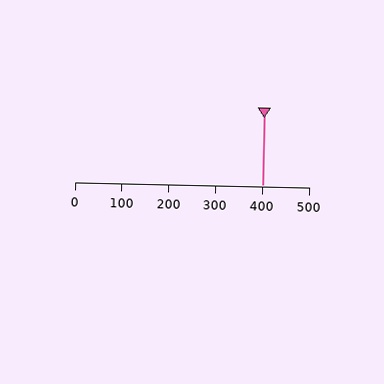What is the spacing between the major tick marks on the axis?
The major ticks are spaced 100 apart.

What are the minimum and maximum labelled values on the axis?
The axis runs from 0 to 500.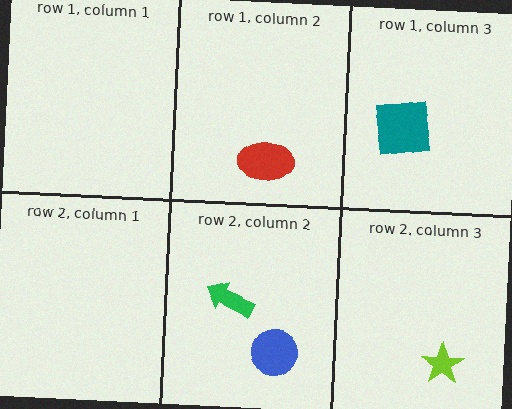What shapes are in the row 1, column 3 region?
The teal square.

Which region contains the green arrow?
The row 2, column 2 region.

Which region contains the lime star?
The row 2, column 3 region.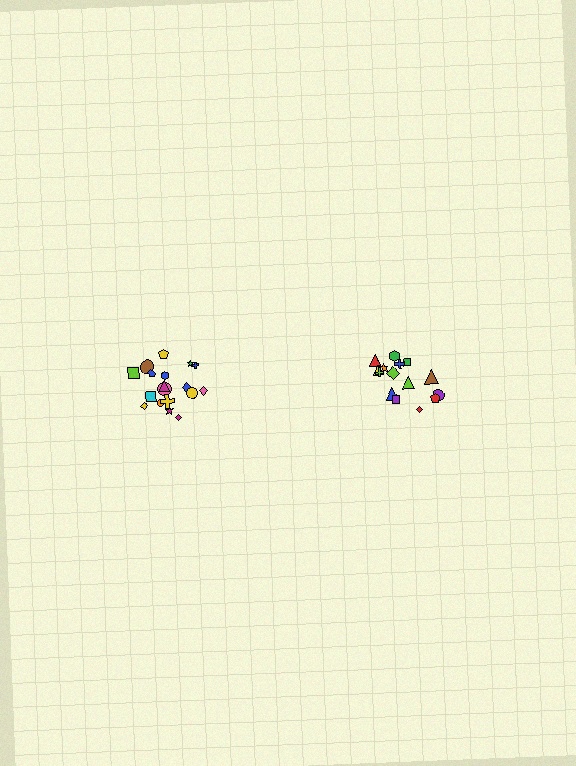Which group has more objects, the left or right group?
The left group.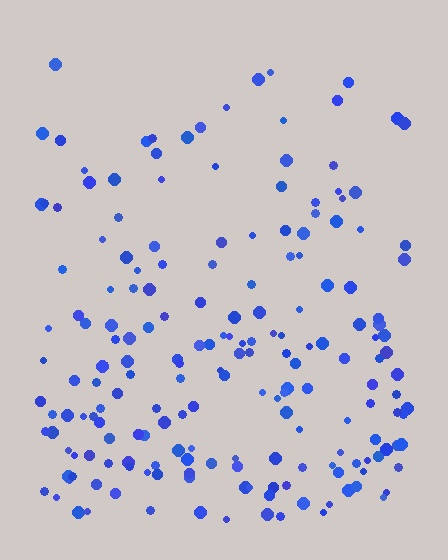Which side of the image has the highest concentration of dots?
The bottom.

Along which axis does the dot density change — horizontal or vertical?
Vertical.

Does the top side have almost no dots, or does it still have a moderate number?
Still a moderate number, just noticeably fewer than the bottom.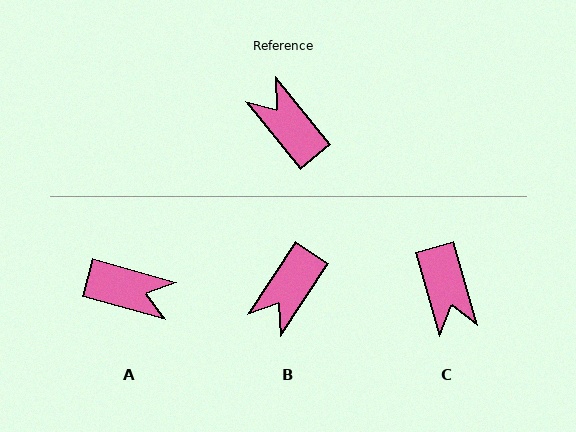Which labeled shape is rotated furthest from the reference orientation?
C, about 157 degrees away.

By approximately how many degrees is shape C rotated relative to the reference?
Approximately 157 degrees counter-clockwise.